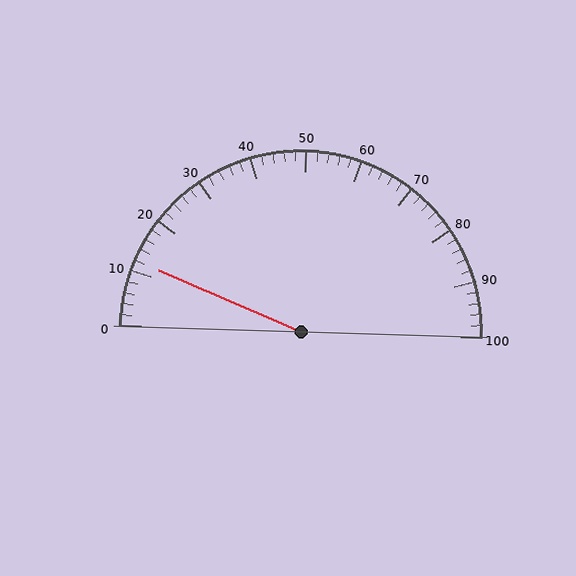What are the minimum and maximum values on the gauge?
The gauge ranges from 0 to 100.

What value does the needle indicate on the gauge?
The needle indicates approximately 12.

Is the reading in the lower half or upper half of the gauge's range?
The reading is in the lower half of the range (0 to 100).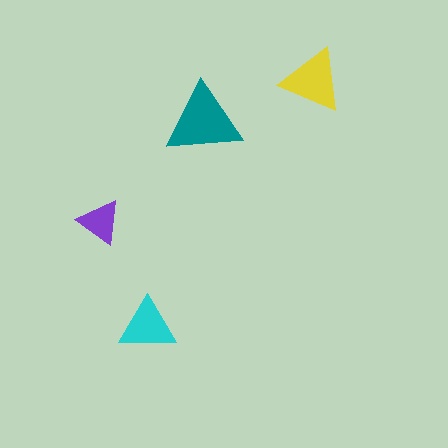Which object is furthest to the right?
The yellow triangle is rightmost.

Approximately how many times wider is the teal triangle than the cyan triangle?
About 1.5 times wider.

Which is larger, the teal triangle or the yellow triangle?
The teal one.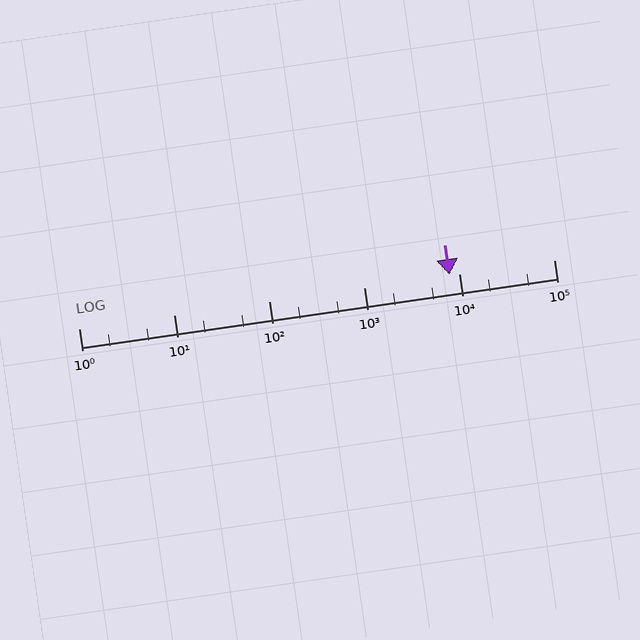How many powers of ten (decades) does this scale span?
The scale spans 5 decades, from 1 to 100000.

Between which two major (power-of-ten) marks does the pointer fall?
The pointer is between 1000 and 10000.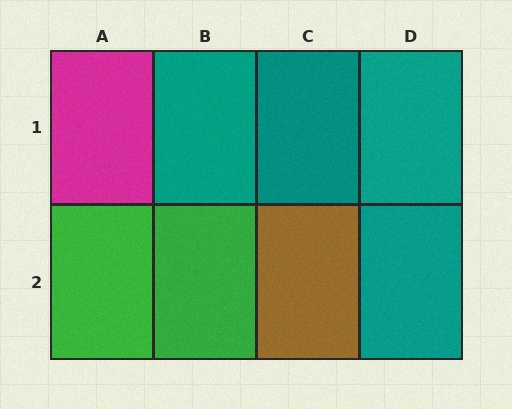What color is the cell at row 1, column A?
Magenta.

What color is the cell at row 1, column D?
Teal.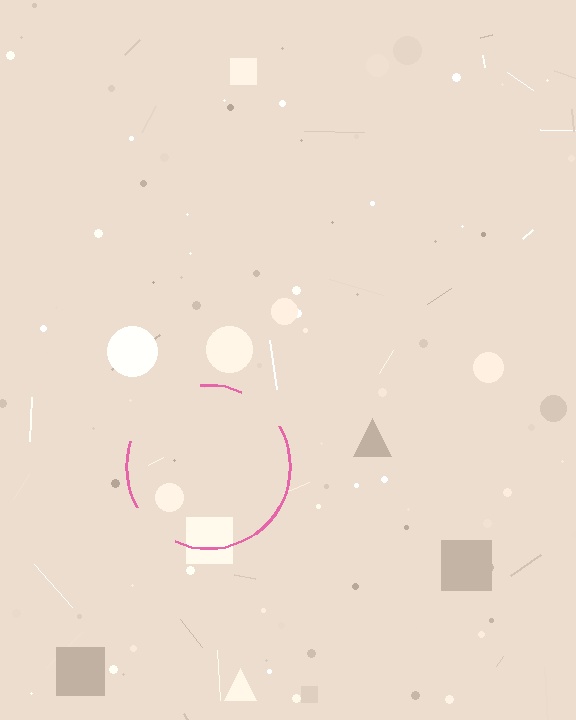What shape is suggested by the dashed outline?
The dashed outline suggests a circle.